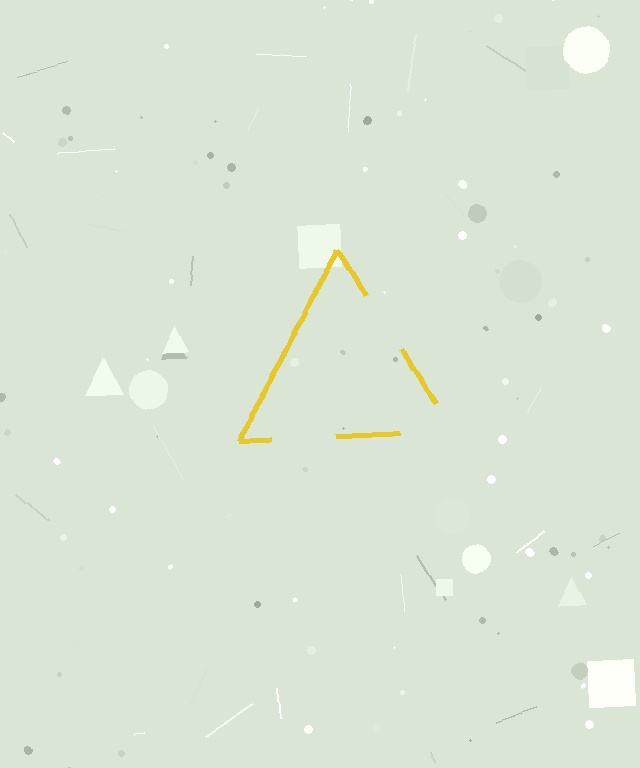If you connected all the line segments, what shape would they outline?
They would outline a triangle.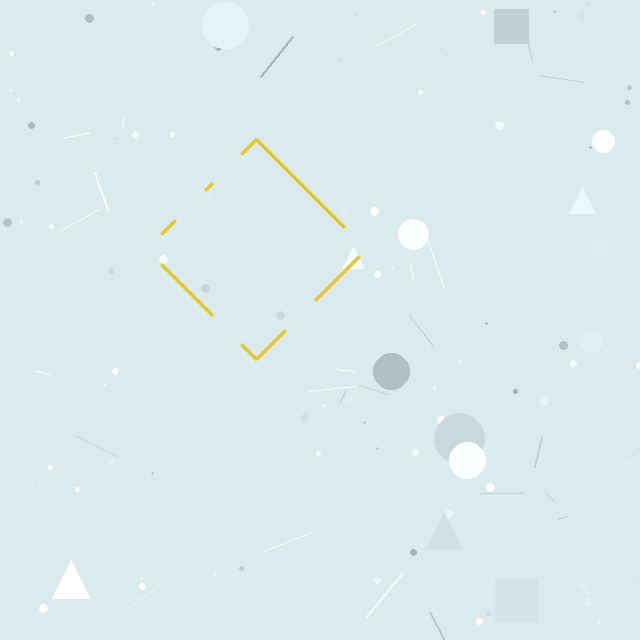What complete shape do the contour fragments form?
The contour fragments form a diamond.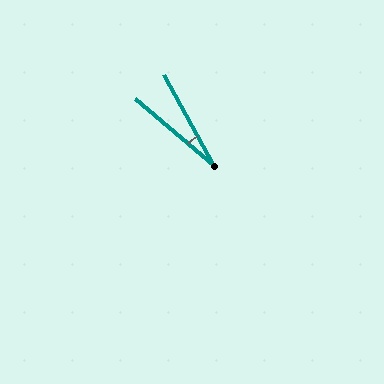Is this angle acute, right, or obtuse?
It is acute.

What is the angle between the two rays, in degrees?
Approximately 21 degrees.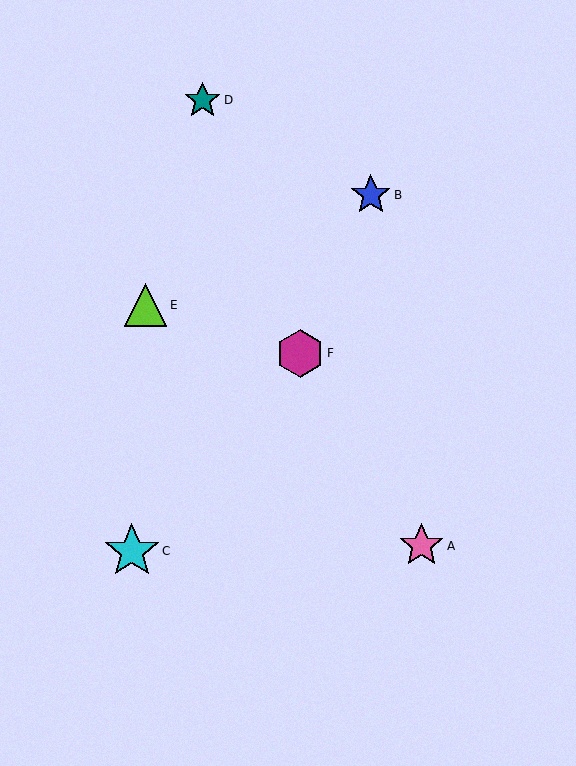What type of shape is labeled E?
Shape E is a lime triangle.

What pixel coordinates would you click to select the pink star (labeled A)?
Click at (421, 546) to select the pink star A.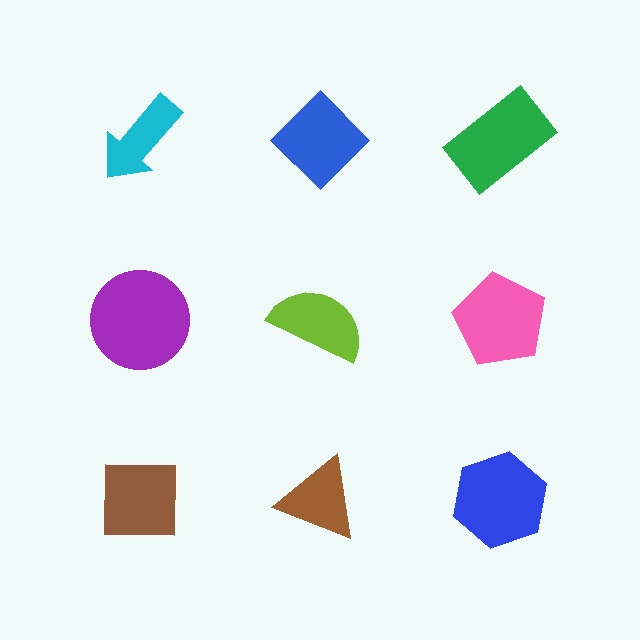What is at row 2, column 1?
A purple circle.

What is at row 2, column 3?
A pink pentagon.